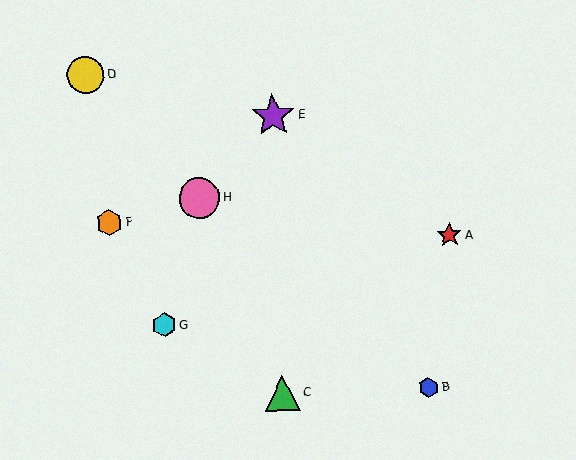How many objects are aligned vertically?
2 objects (C, E) are aligned vertically.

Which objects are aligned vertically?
Objects C, E are aligned vertically.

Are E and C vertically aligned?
Yes, both are at x≈273.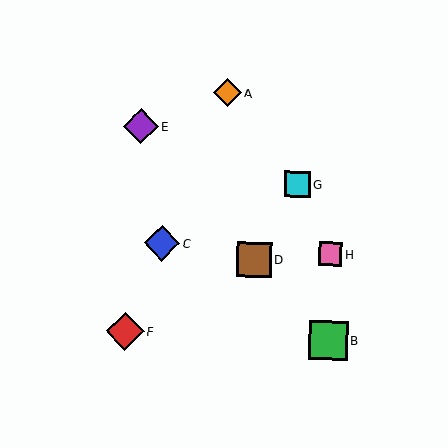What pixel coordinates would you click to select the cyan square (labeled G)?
Click at (297, 184) to select the cyan square G.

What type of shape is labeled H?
Shape H is a pink square.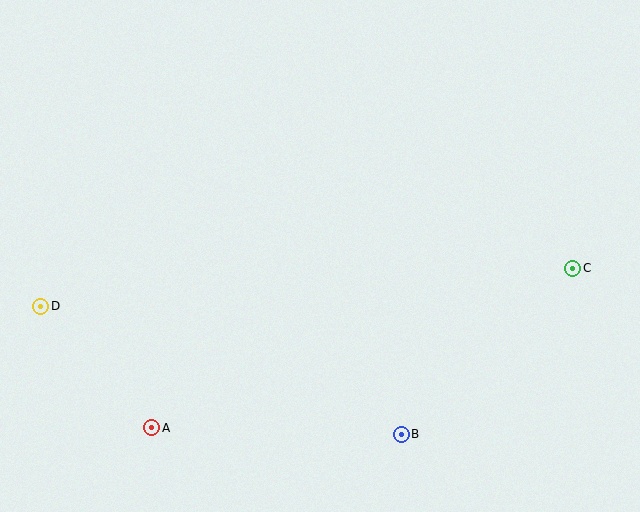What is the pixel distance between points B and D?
The distance between B and D is 383 pixels.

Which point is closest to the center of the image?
Point B at (401, 434) is closest to the center.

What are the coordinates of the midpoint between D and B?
The midpoint between D and B is at (221, 370).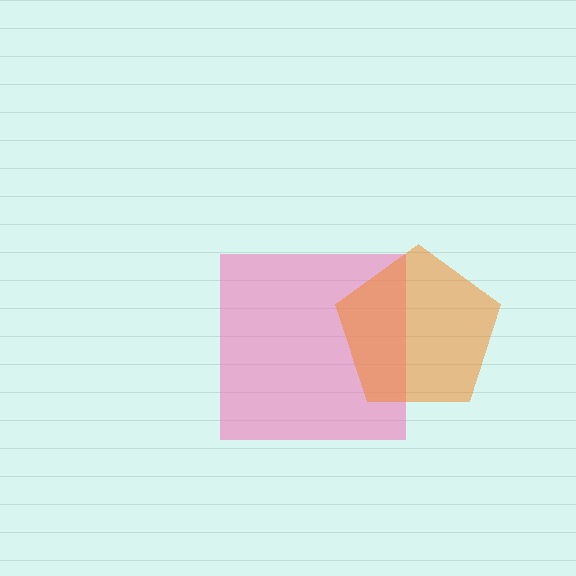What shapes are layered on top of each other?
The layered shapes are: a pink square, an orange pentagon.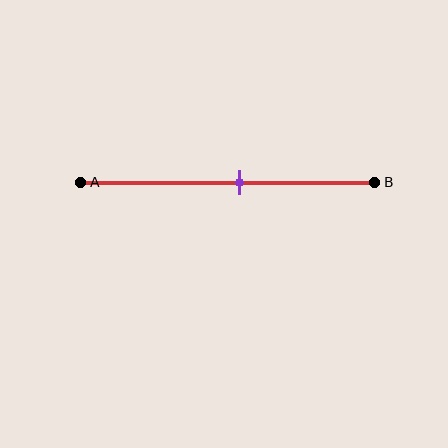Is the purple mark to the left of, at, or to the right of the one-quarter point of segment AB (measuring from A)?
The purple mark is to the right of the one-quarter point of segment AB.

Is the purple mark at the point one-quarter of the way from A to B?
No, the mark is at about 55% from A, not at the 25% one-quarter point.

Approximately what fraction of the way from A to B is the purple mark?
The purple mark is approximately 55% of the way from A to B.